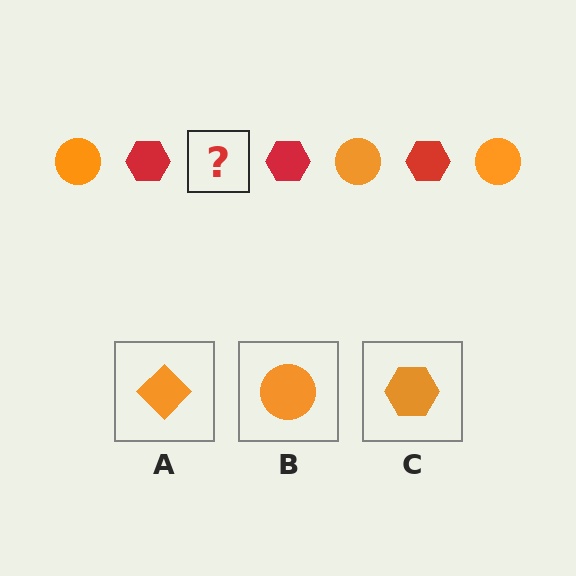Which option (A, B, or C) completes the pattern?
B.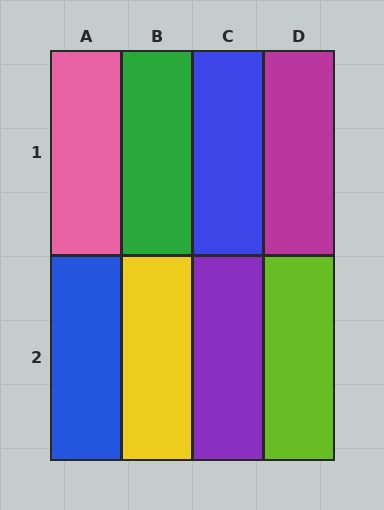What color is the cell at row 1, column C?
Blue.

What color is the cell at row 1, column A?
Pink.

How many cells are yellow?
1 cell is yellow.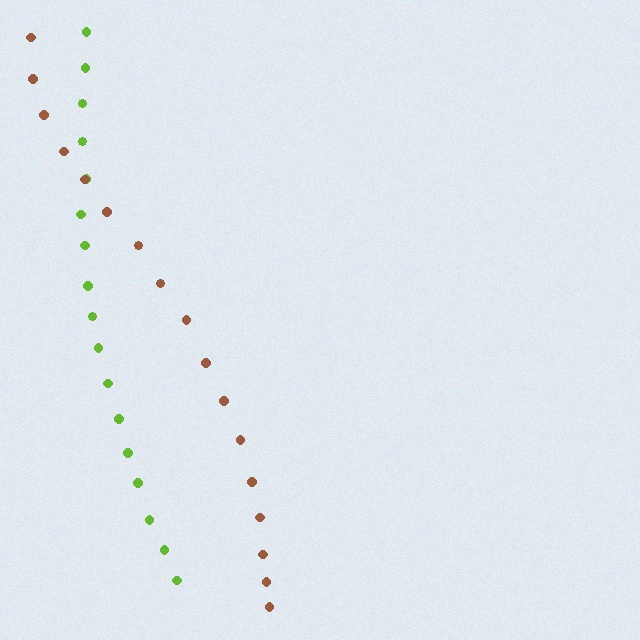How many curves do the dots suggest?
There are 2 distinct paths.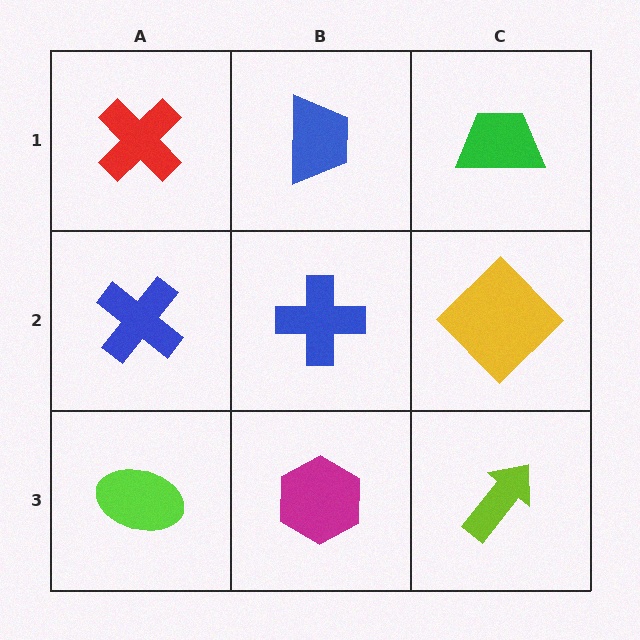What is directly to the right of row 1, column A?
A blue trapezoid.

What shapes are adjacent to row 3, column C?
A yellow diamond (row 2, column C), a magenta hexagon (row 3, column B).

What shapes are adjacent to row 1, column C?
A yellow diamond (row 2, column C), a blue trapezoid (row 1, column B).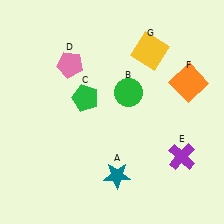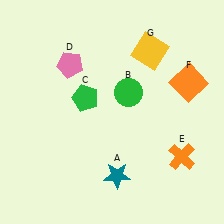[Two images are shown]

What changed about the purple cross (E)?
In Image 1, E is purple. In Image 2, it changed to orange.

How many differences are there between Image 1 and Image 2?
There is 1 difference between the two images.